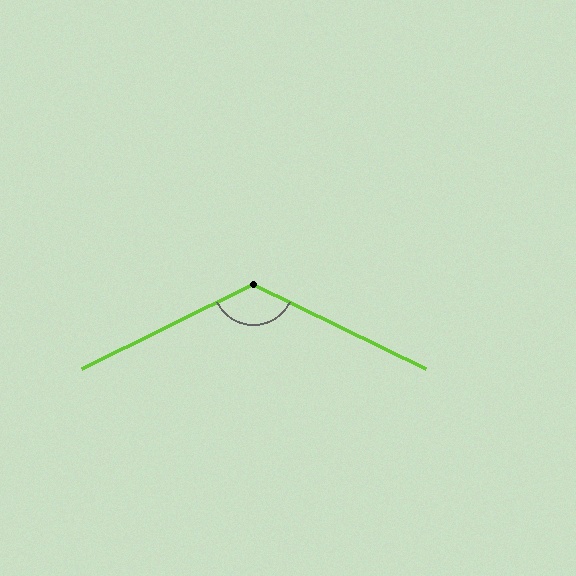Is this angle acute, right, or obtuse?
It is obtuse.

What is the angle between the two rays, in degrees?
Approximately 128 degrees.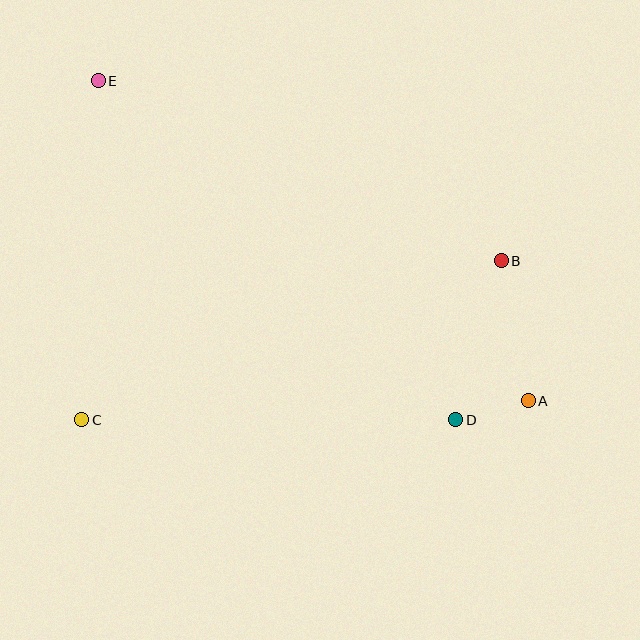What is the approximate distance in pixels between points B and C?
The distance between B and C is approximately 449 pixels.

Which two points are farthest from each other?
Points A and E are farthest from each other.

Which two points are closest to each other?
Points A and D are closest to each other.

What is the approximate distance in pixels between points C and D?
The distance between C and D is approximately 374 pixels.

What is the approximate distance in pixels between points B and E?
The distance between B and E is approximately 442 pixels.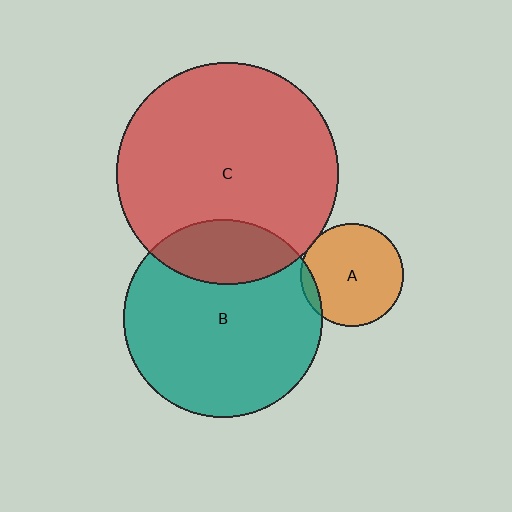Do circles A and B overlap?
Yes.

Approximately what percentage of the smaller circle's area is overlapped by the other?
Approximately 5%.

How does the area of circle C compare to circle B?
Approximately 1.2 times.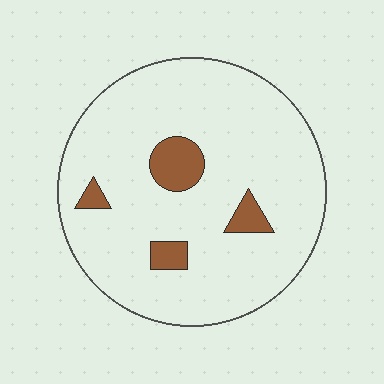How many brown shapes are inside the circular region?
4.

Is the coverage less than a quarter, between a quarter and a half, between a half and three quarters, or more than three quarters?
Less than a quarter.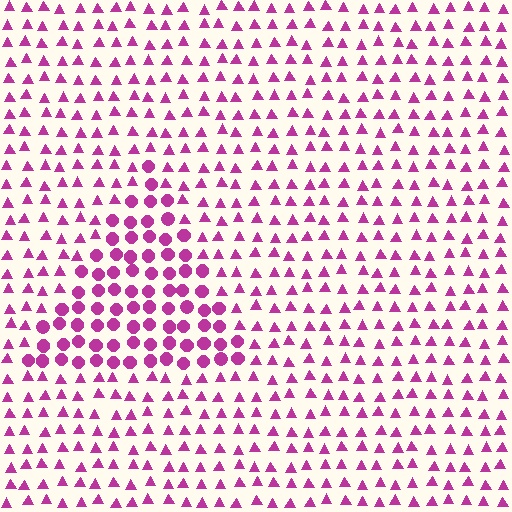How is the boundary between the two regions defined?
The boundary is defined by a change in element shape: circles inside vs. triangles outside. All elements share the same color and spacing.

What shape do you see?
I see a triangle.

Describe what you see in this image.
The image is filled with small magenta elements arranged in a uniform grid. A triangle-shaped region contains circles, while the surrounding area contains triangles. The boundary is defined purely by the change in element shape.